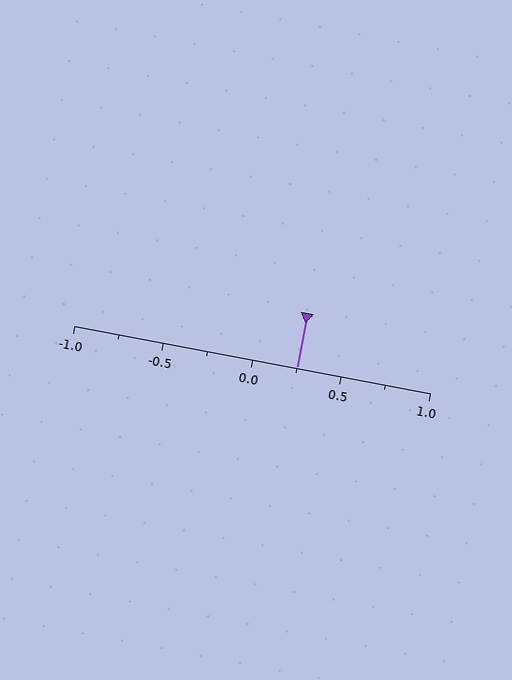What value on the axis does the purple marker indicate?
The marker indicates approximately 0.25.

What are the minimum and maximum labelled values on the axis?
The axis runs from -1.0 to 1.0.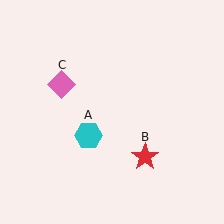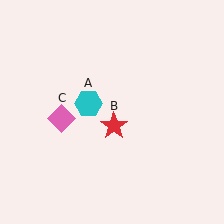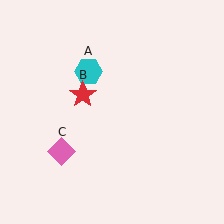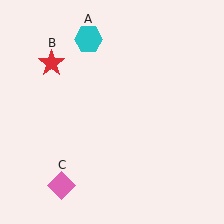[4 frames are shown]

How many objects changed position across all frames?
3 objects changed position: cyan hexagon (object A), red star (object B), pink diamond (object C).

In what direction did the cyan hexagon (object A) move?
The cyan hexagon (object A) moved up.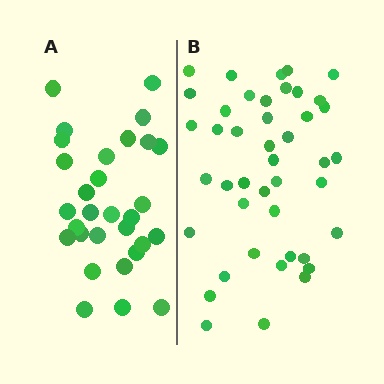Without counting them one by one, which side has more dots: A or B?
Region B (the right region) has more dots.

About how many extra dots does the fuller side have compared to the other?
Region B has approximately 15 more dots than region A.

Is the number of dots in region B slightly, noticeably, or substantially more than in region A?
Region B has noticeably more, but not dramatically so. The ratio is roughly 1.4 to 1.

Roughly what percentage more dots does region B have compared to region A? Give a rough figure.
About 45% more.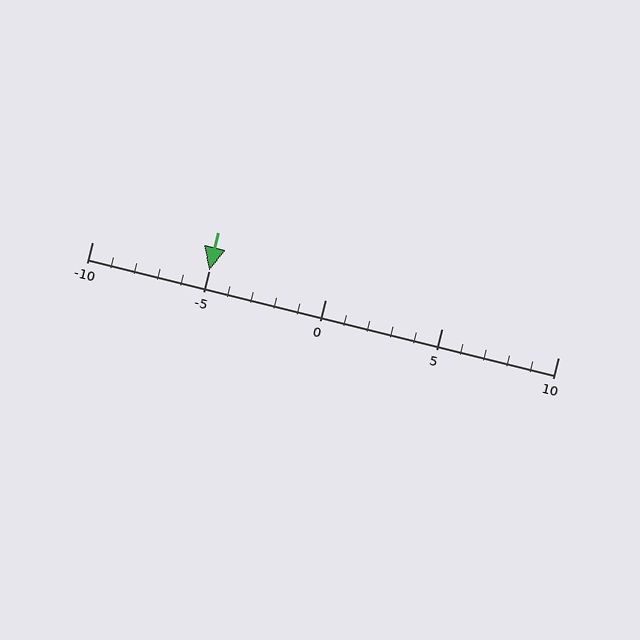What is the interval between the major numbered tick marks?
The major tick marks are spaced 5 units apart.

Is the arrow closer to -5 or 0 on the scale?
The arrow is closer to -5.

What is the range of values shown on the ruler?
The ruler shows values from -10 to 10.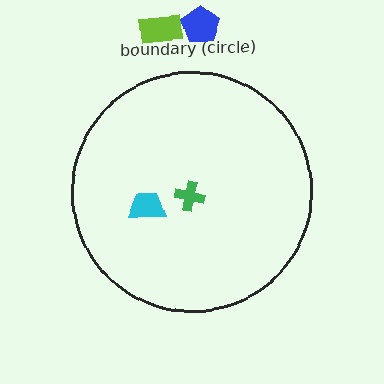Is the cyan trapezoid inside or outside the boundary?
Inside.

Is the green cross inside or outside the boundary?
Inside.